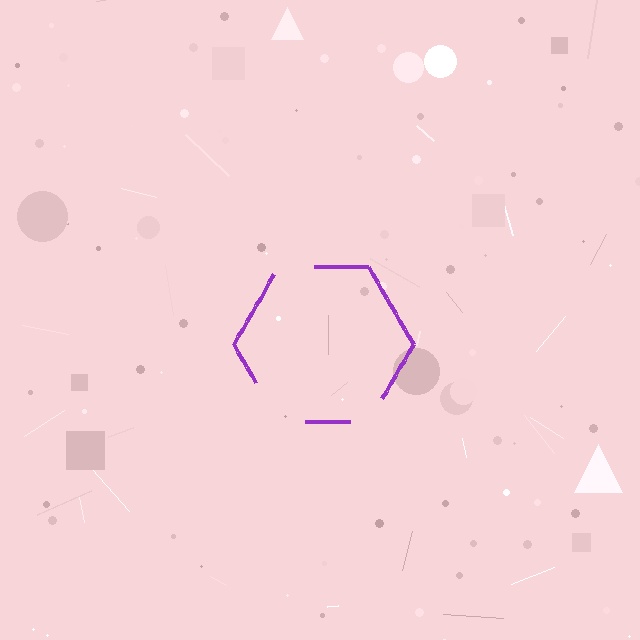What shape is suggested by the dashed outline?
The dashed outline suggests a hexagon.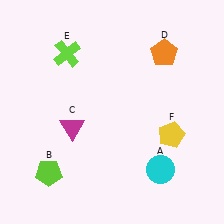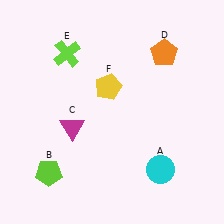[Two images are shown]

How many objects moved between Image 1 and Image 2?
1 object moved between the two images.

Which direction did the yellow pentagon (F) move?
The yellow pentagon (F) moved left.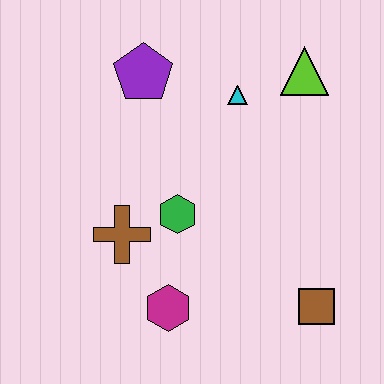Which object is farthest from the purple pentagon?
The brown square is farthest from the purple pentagon.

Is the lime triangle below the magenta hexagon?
No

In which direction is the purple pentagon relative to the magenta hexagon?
The purple pentagon is above the magenta hexagon.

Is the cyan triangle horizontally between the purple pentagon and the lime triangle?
Yes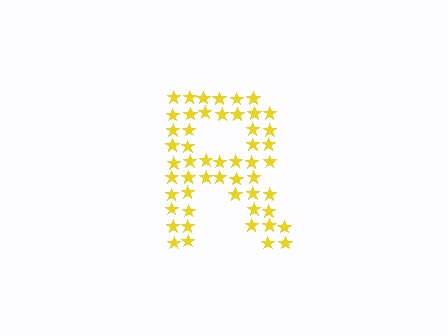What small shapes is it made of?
It is made of small stars.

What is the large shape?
The large shape is the letter R.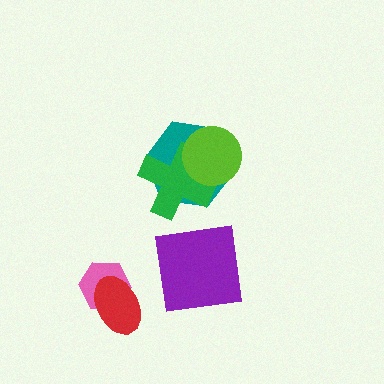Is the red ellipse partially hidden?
No, no other shape covers it.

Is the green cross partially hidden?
Yes, it is partially covered by another shape.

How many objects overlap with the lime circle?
2 objects overlap with the lime circle.